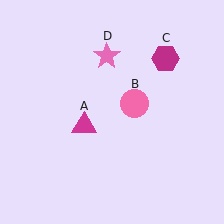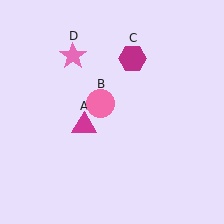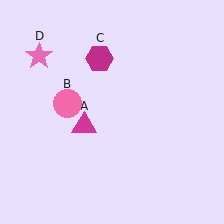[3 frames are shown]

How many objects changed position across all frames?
3 objects changed position: pink circle (object B), magenta hexagon (object C), pink star (object D).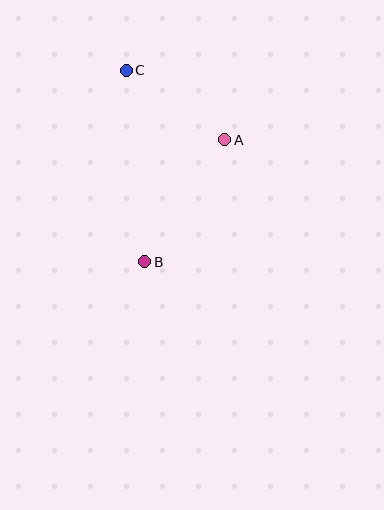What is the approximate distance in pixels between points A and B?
The distance between A and B is approximately 146 pixels.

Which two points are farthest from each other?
Points B and C are farthest from each other.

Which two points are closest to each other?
Points A and C are closest to each other.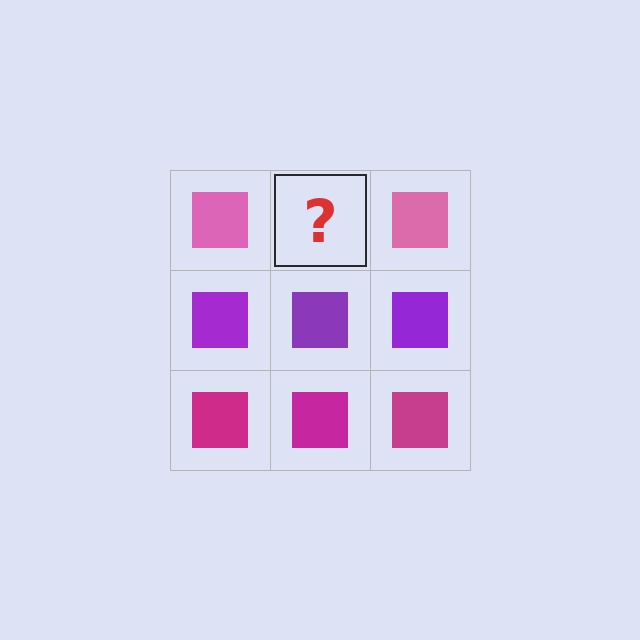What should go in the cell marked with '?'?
The missing cell should contain a pink square.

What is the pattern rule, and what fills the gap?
The rule is that each row has a consistent color. The gap should be filled with a pink square.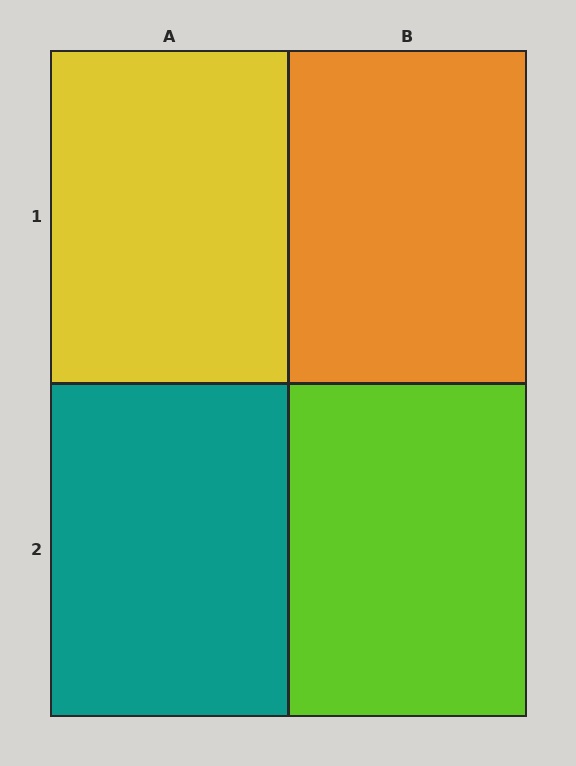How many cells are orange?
1 cell is orange.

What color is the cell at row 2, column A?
Teal.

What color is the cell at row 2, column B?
Lime.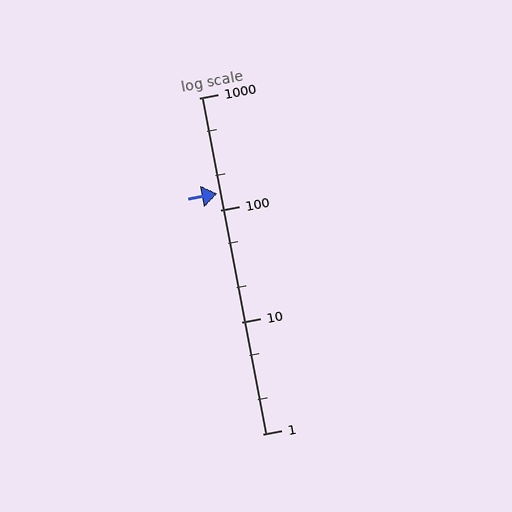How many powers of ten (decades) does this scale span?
The scale spans 3 decades, from 1 to 1000.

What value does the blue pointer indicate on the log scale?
The pointer indicates approximately 140.